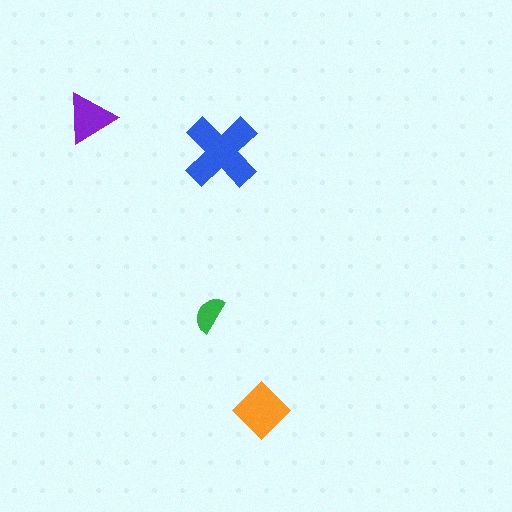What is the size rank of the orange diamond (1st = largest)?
2nd.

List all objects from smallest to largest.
The green semicircle, the purple triangle, the orange diamond, the blue cross.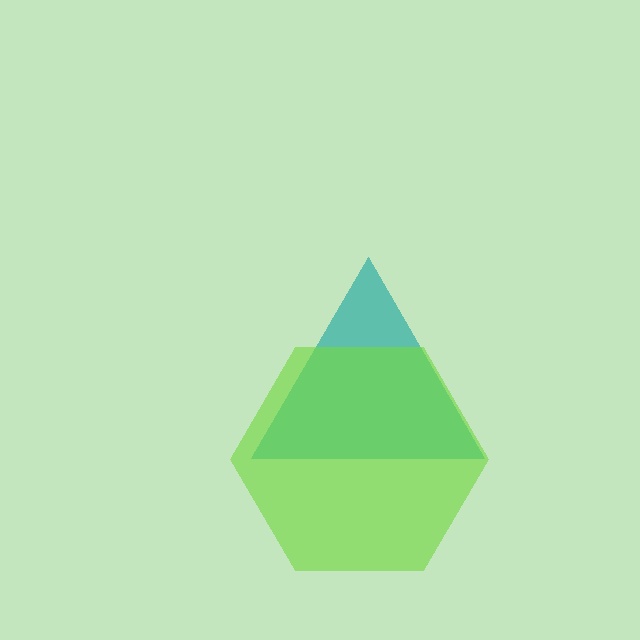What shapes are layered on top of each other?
The layered shapes are: a teal triangle, a lime hexagon.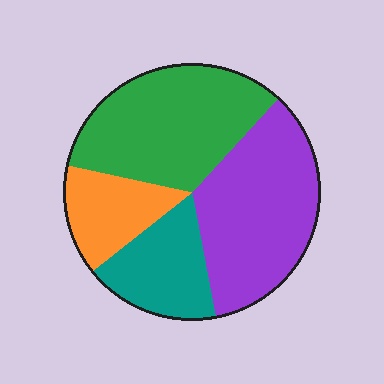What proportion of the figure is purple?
Purple covers 35% of the figure.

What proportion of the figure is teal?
Teal covers roughly 15% of the figure.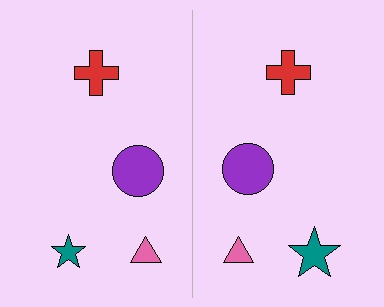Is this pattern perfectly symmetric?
No, the pattern is not perfectly symmetric. The teal star on the right side has a different size than its mirror counterpart.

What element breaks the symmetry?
The teal star on the right side has a different size than its mirror counterpart.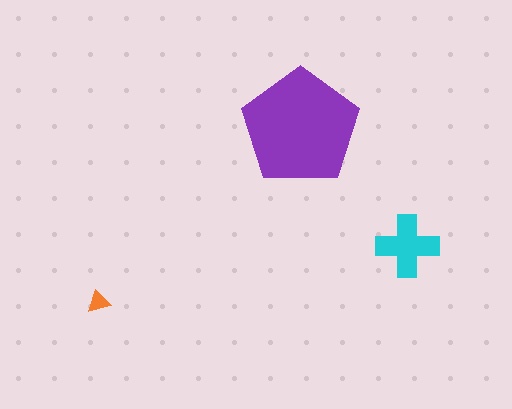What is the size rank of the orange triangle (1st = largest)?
3rd.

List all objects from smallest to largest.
The orange triangle, the cyan cross, the purple pentagon.